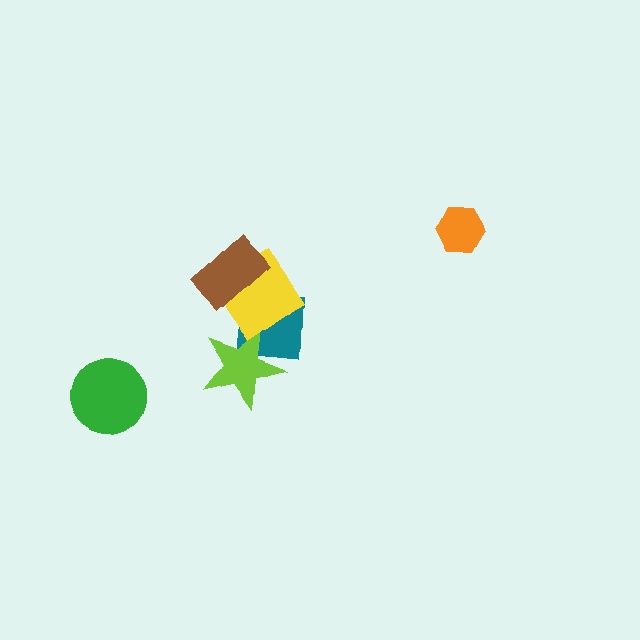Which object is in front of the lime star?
The yellow diamond is in front of the lime star.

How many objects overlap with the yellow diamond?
3 objects overlap with the yellow diamond.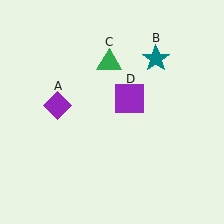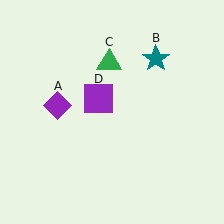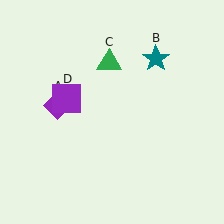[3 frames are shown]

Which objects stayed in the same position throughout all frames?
Purple diamond (object A) and teal star (object B) and green triangle (object C) remained stationary.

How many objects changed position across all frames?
1 object changed position: purple square (object D).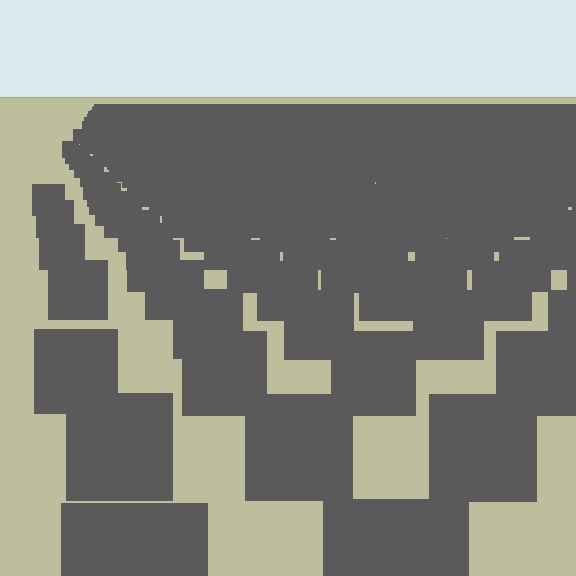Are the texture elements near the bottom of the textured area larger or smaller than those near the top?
Larger. Near the bottom, elements are closer to the viewer and appear at a bigger on-screen size.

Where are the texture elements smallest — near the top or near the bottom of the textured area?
Near the top.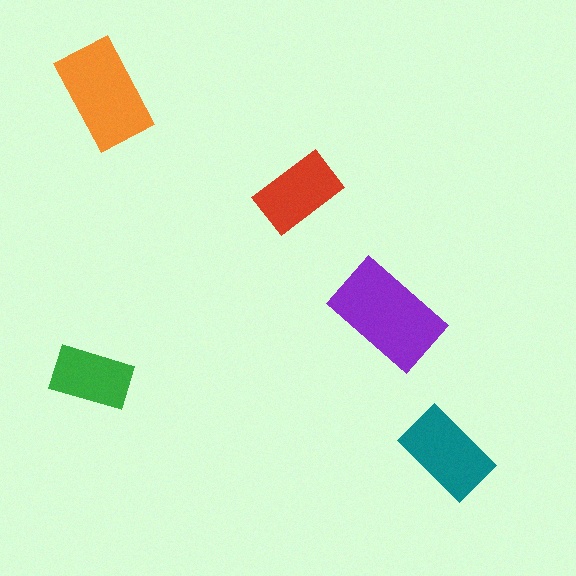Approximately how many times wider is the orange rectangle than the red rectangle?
About 1.5 times wider.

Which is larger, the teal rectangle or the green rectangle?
The teal one.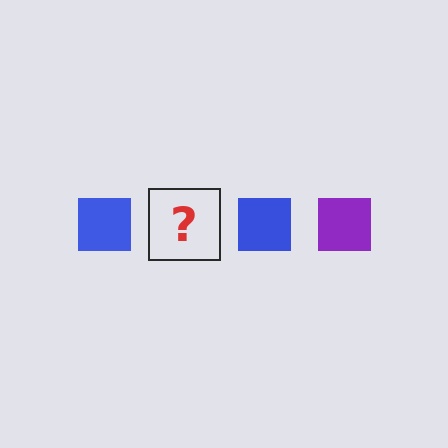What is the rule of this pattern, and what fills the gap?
The rule is that the pattern cycles through blue, purple squares. The gap should be filled with a purple square.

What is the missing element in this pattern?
The missing element is a purple square.